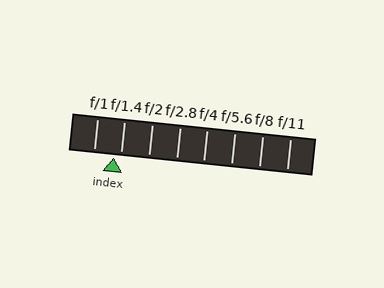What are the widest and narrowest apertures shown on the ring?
The widest aperture shown is f/1 and the narrowest is f/11.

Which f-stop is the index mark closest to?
The index mark is closest to f/1.4.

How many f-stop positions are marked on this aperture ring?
There are 8 f-stop positions marked.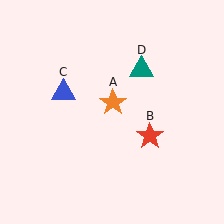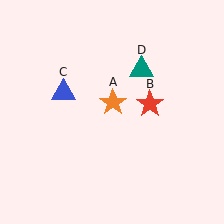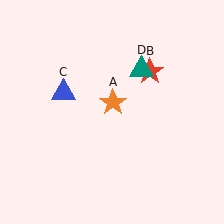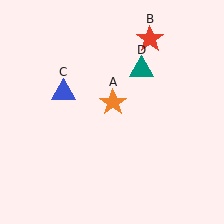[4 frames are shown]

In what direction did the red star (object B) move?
The red star (object B) moved up.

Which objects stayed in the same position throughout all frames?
Orange star (object A) and blue triangle (object C) and teal triangle (object D) remained stationary.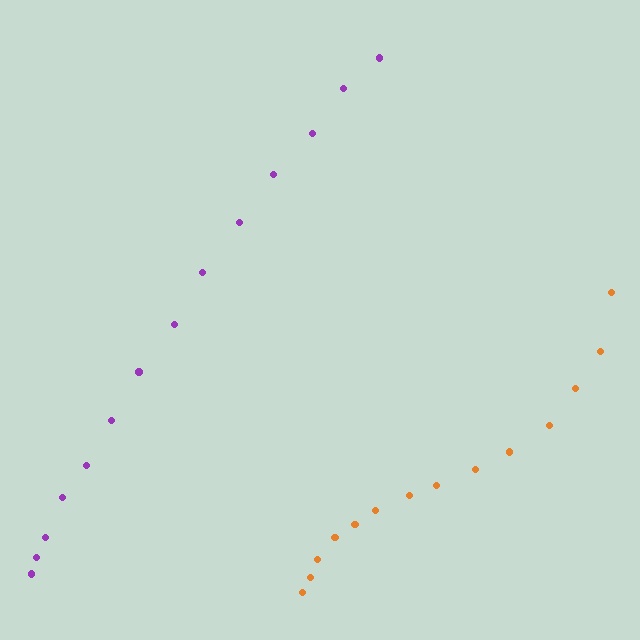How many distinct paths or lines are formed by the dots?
There are 2 distinct paths.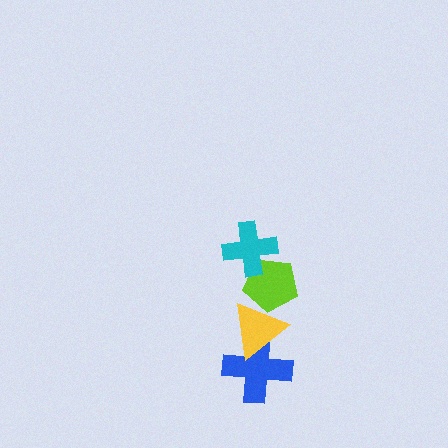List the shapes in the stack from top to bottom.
From top to bottom: the cyan cross, the lime pentagon, the yellow triangle, the blue cross.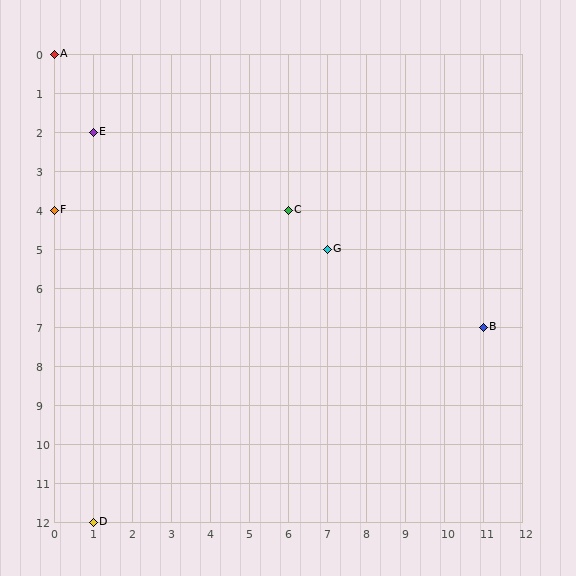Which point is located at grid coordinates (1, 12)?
Point D is at (1, 12).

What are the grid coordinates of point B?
Point B is at grid coordinates (11, 7).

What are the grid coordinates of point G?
Point G is at grid coordinates (7, 5).